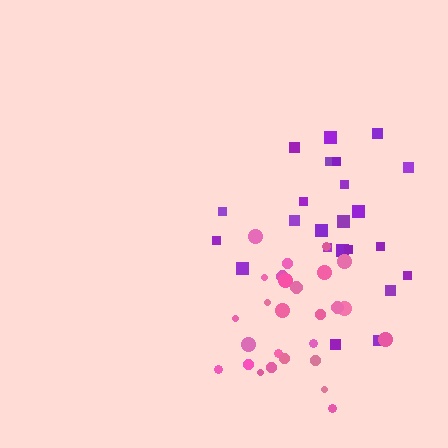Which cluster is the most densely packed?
Pink.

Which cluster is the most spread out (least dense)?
Purple.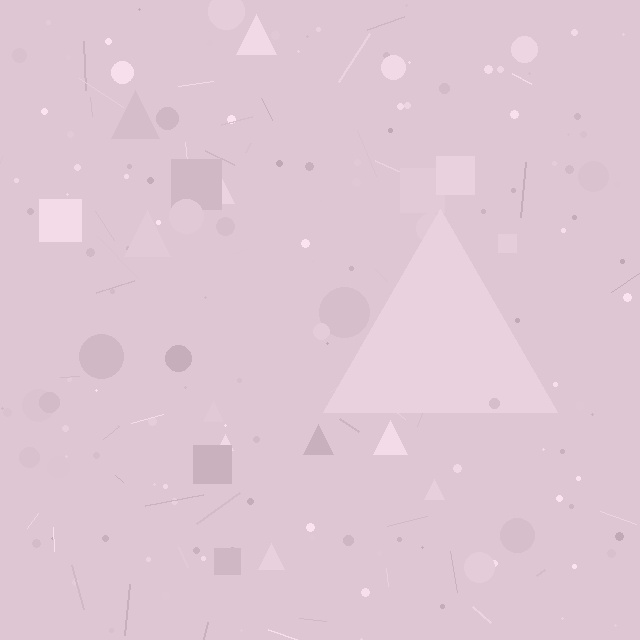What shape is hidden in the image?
A triangle is hidden in the image.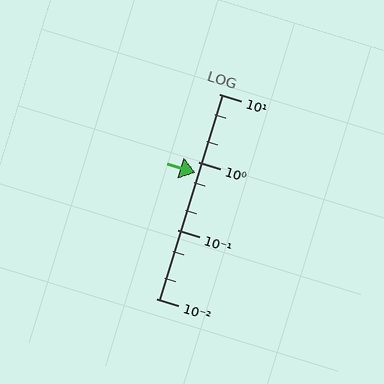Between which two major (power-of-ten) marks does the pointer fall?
The pointer is between 0.1 and 1.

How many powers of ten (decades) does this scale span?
The scale spans 3 decades, from 0.01 to 10.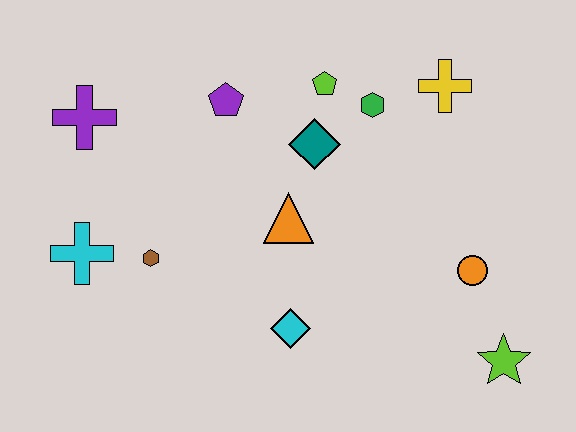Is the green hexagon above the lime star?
Yes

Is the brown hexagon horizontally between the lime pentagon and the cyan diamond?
No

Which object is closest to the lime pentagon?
The green hexagon is closest to the lime pentagon.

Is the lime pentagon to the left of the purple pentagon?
No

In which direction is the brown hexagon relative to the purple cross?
The brown hexagon is below the purple cross.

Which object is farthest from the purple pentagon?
The lime star is farthest from the purple pentagon.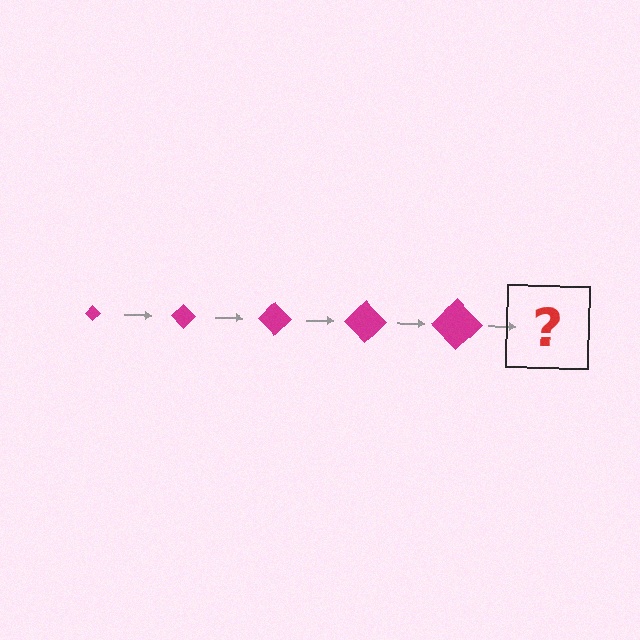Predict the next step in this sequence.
The next step is a magenta diamond, larger than the previous one.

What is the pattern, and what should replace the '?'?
The pattern is that the diamond gets progressively larger each step. The '?' should be a magenta diamond, larger than the previous one.